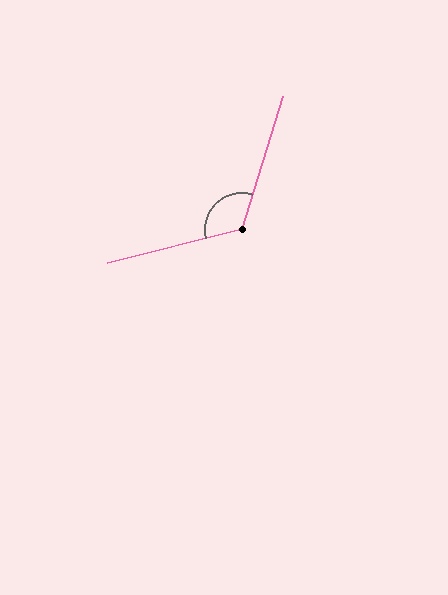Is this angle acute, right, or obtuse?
It is obtuse.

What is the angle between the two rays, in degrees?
Approximately 122 degrees.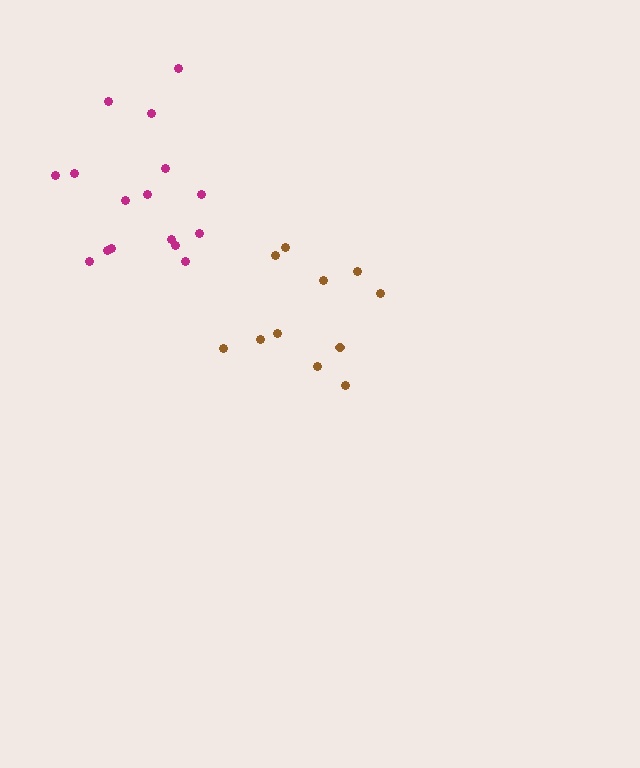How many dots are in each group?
Group 1: 11 dots, Group 2: 16 dots (27 total).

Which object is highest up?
The magenta cluster is topmost.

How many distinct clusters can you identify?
There are 2 distinct clusters.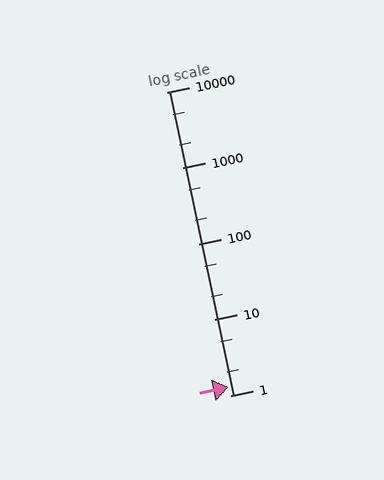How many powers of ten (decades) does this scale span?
The scale spans 4 decades, from 1 to 10000.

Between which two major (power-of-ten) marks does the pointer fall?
The pointer is between 1 and 10.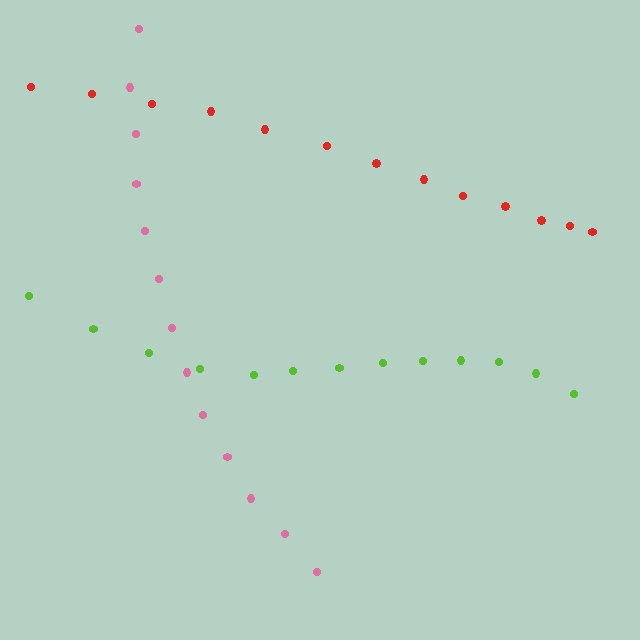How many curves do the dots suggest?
There are 3 distinct paths.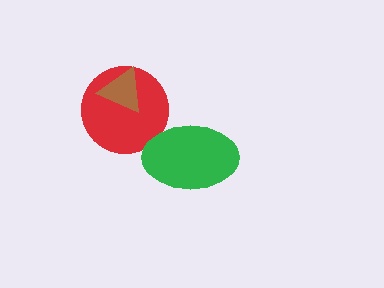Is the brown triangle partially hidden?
No, no other shape covers it.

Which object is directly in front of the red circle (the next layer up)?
The brown triangle is directly in front of the red circle.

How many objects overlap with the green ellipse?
1 object overlaps with the green ellipse.